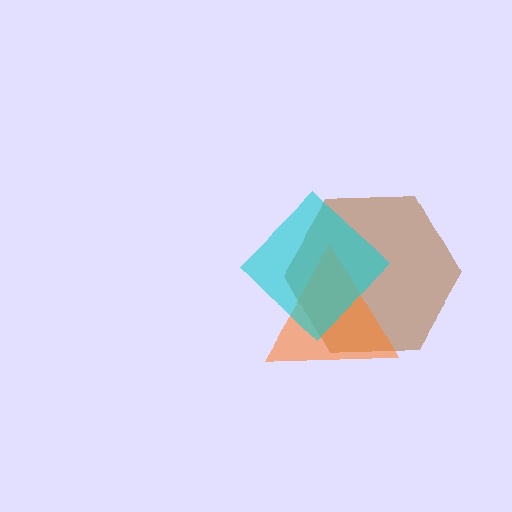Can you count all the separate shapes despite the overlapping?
Yes, there are 3 separate shapes.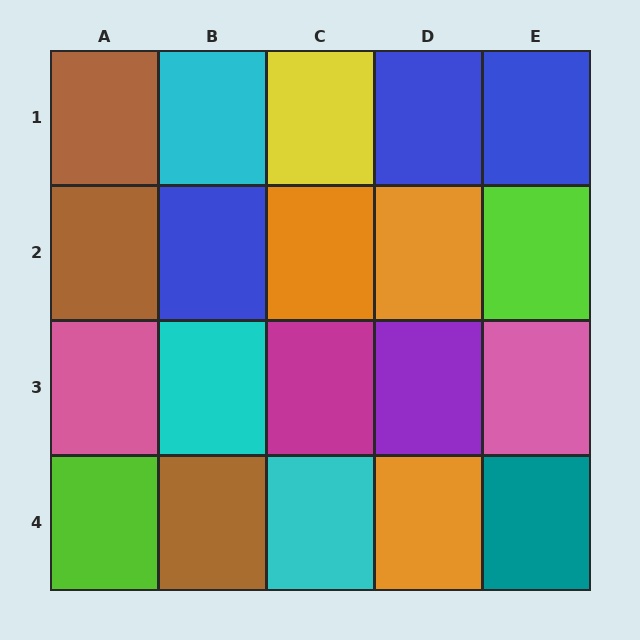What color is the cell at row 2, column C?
Orange.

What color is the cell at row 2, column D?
Orange.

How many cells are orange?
3 cells are orange.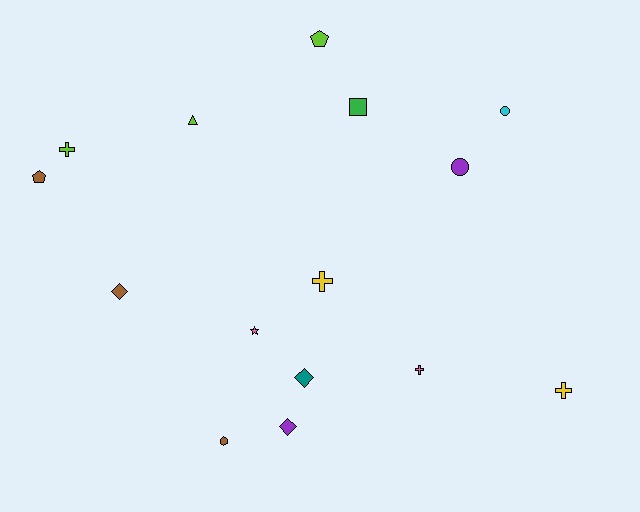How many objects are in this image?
There are 15 objects.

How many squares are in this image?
There is 1 square.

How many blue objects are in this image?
There are no blue objects.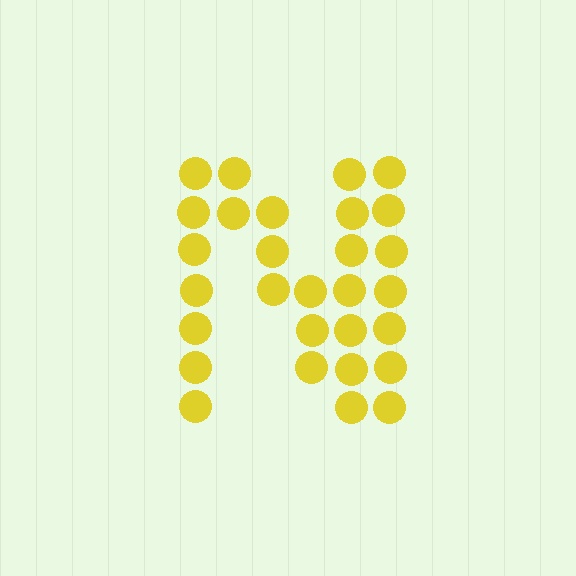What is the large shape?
The large shape is the letter N.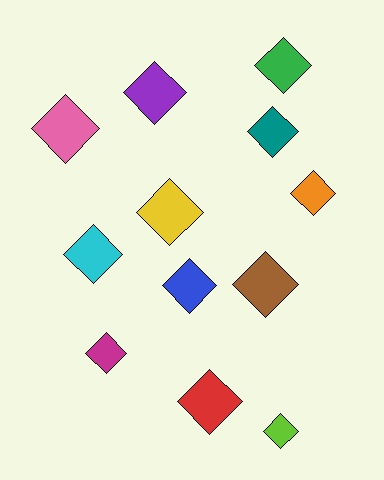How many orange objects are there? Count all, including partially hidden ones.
There is 1 orange object.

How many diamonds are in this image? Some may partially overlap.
There are 12 diamonds.